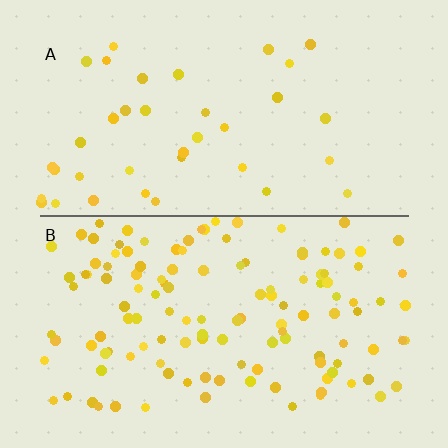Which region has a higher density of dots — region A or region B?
B (the bottom).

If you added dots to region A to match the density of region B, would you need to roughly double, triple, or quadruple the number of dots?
Approximately triple.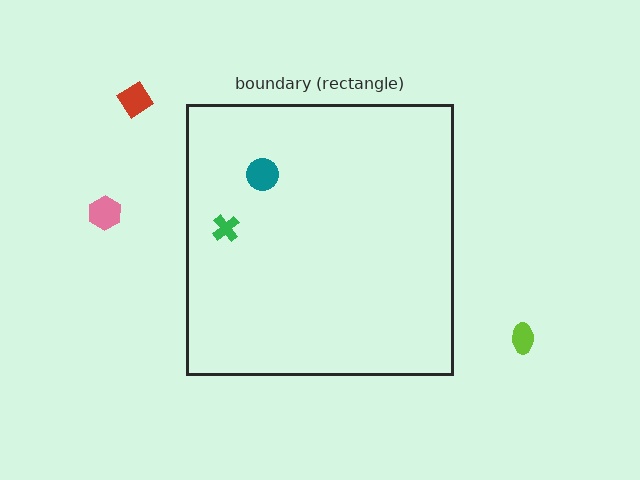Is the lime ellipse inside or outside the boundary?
Outside.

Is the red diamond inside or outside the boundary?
Outside.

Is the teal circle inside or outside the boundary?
Inside.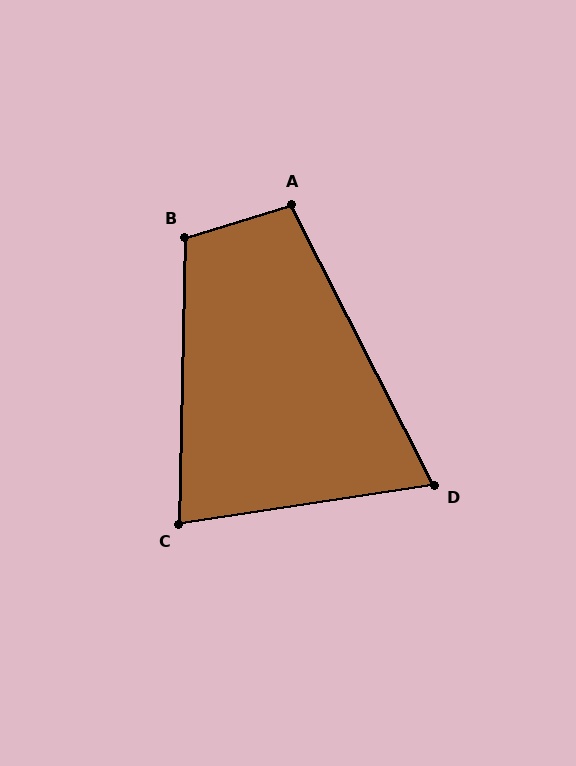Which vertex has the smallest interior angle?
D, at approximately 72 degrees.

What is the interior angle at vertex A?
Approximately 100 degrees (obtuse).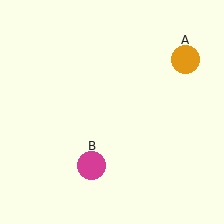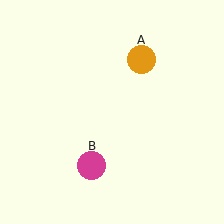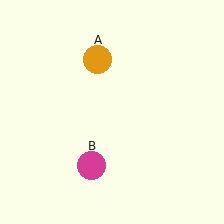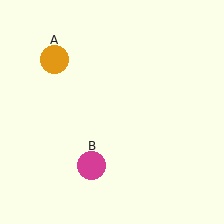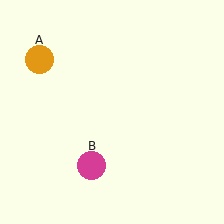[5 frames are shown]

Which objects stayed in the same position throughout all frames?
Magenta circle (object B) remained stationary.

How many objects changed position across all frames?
1 object changed position: orange circle (object A).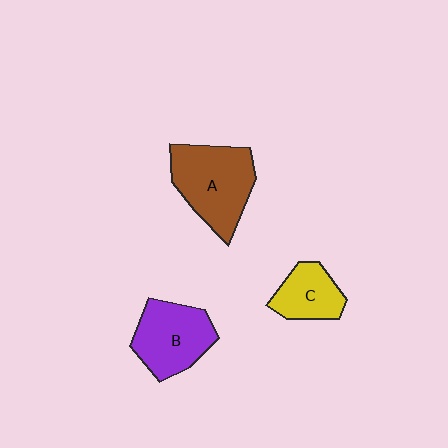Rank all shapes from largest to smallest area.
From largest to smallest: A (brown), B (purple), C (yellow).